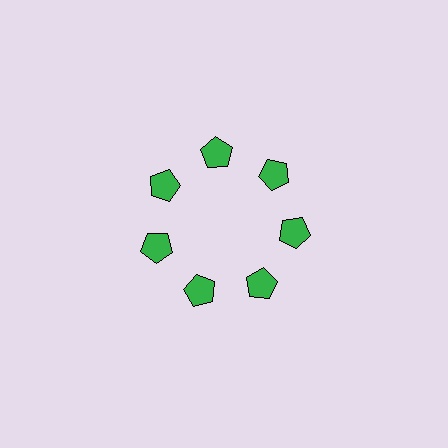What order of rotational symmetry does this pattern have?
This pattern has 7-fold rotational symmetry.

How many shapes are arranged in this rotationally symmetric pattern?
There are 7 shapes, arranged in 7 groups of 1.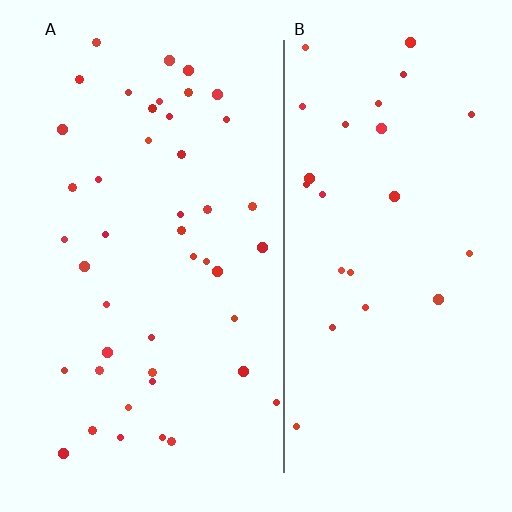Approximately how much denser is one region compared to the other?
Approximately 1.7× — region A over region B.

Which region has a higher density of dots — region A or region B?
A (the left).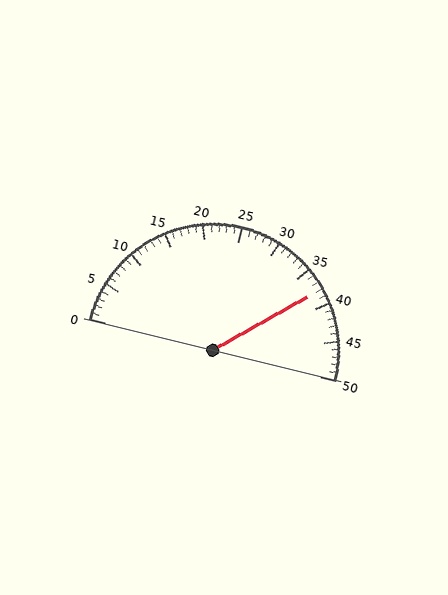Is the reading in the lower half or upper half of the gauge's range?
The reading is in the upper half of the range (0 to 50).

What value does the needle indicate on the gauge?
The needle indicates approximately 38.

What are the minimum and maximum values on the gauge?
The gauge ranges from 0 to 50.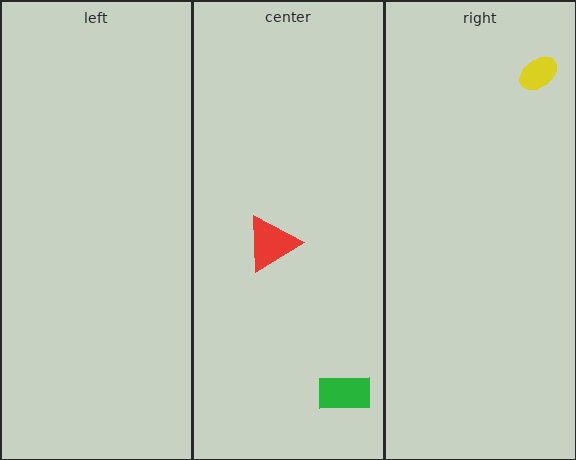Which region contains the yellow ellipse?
The right region.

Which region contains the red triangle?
The center region.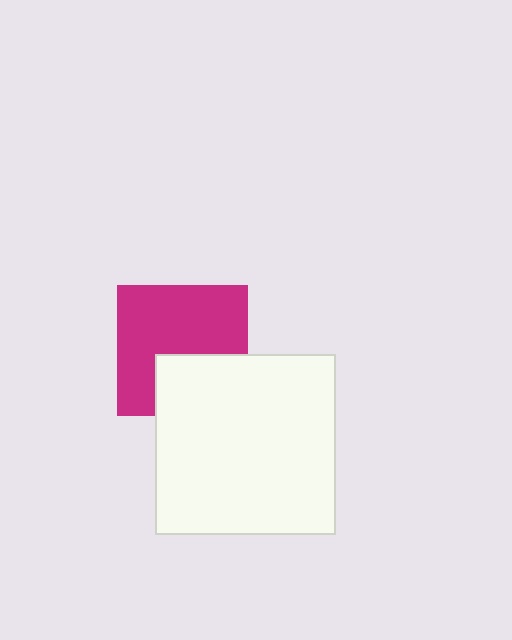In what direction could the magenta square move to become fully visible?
The magenta square could move up. That would shift it out from behind the white square entirely.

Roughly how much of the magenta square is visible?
Most of it is visible (roughly 66%).